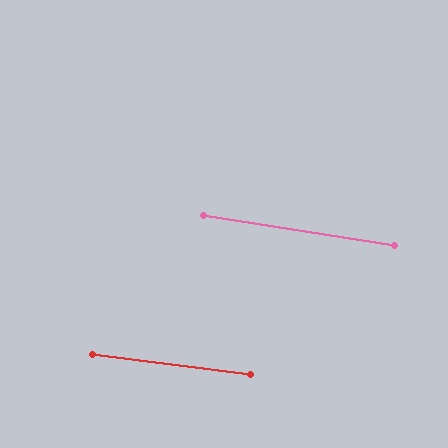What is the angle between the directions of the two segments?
Approximately 1 degree.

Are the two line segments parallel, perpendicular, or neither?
Parallel — their directions differ by only 1.3°.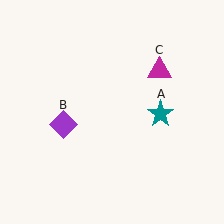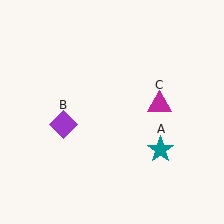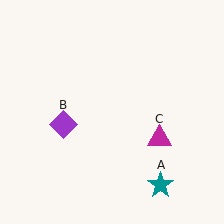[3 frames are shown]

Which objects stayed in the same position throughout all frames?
Purple diamond (object B) remained stationary.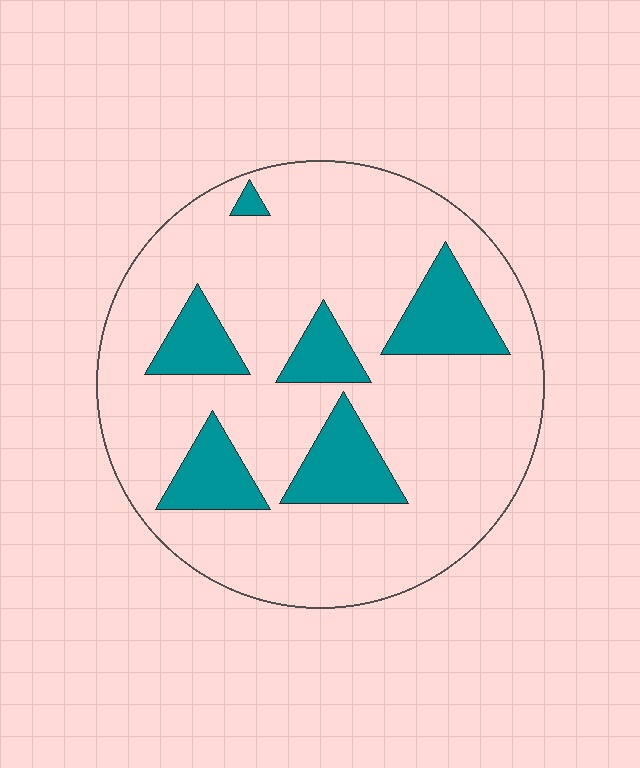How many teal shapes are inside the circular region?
6.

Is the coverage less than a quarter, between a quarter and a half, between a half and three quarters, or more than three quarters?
Less than a quarter.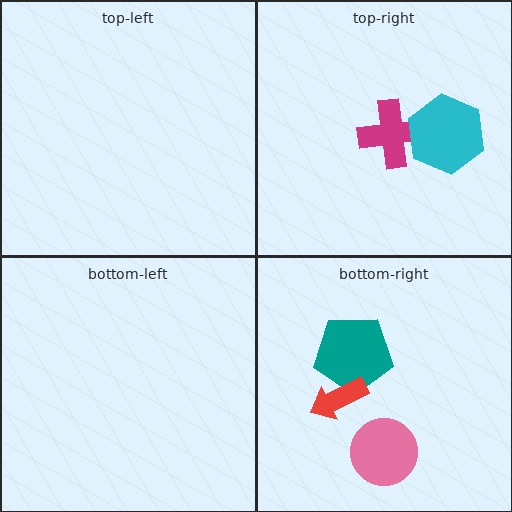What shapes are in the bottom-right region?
The pink circle, the teal pentagon, the red arrow.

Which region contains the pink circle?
The bottom-right region.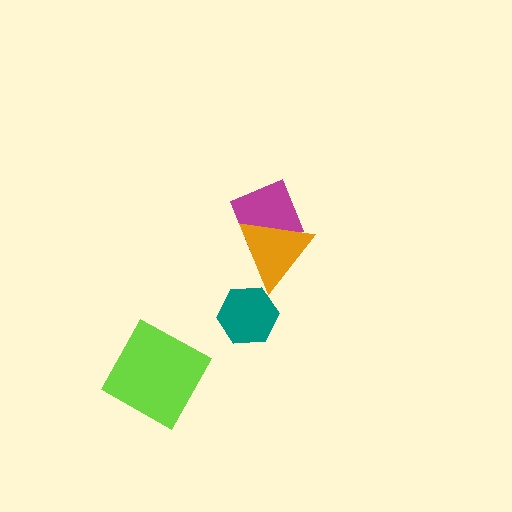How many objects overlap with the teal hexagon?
0 objects overlap with the teal hexagon.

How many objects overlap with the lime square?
0 objects overlap with the lime square.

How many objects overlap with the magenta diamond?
1 object overlaps with the magenta diamond.